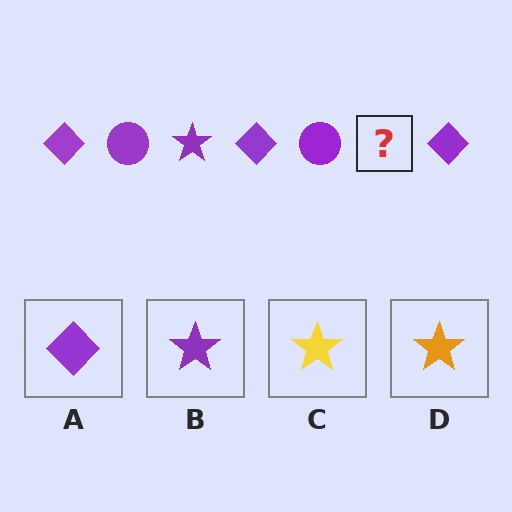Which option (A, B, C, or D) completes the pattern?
B.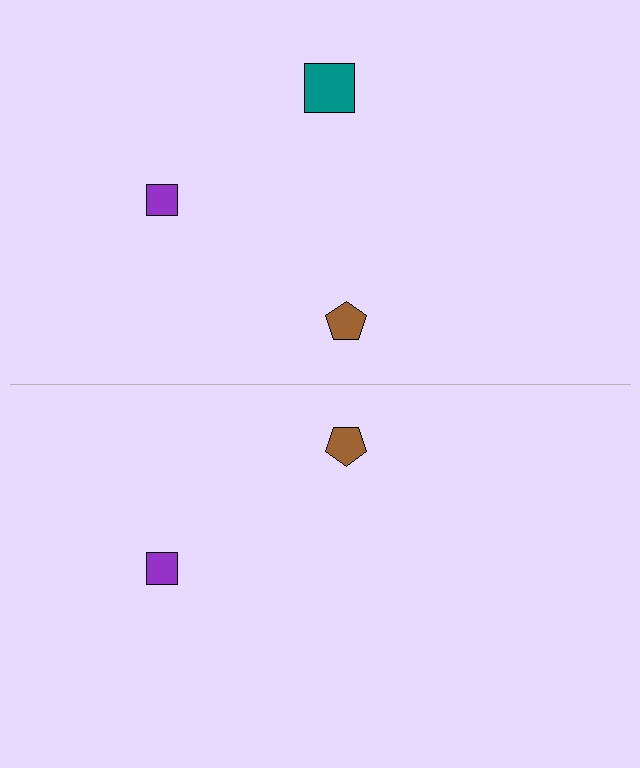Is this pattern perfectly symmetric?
No, the pattern is not perfectly symmetric. A teal square is missing from the bottom side.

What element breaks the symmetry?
A teal square is missing from the bottom side.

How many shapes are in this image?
There are 5 shapes in this image.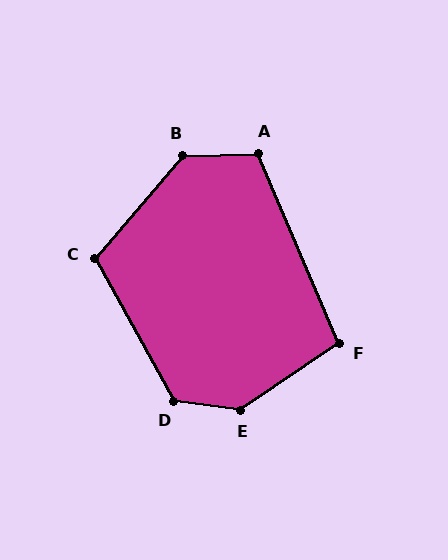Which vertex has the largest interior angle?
E, at approximately 138 degrees.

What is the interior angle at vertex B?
Approximately 132 degrees (obtuse).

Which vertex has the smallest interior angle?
F, at approximately 101 degrees.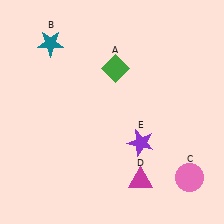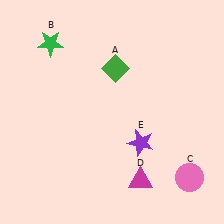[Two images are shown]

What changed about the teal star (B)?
In Image 1, B is teal. In Image 2, it changed to green.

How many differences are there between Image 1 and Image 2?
There is 1 difference between the two images.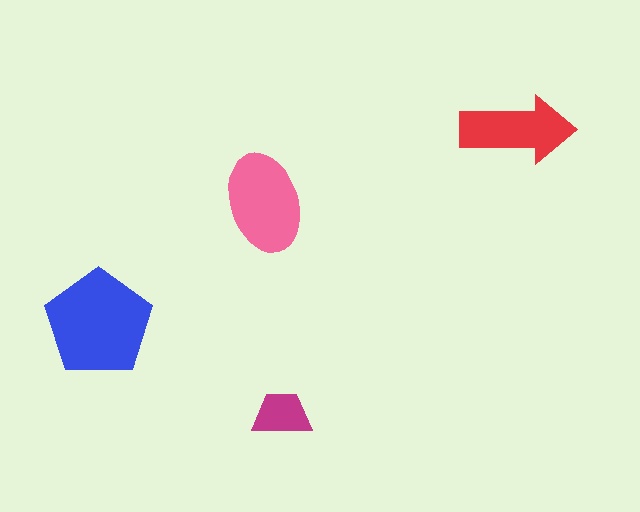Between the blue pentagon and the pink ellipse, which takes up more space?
The blue pentagon.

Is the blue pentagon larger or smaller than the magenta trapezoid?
Larger.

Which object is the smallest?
The magenta trapezoid.